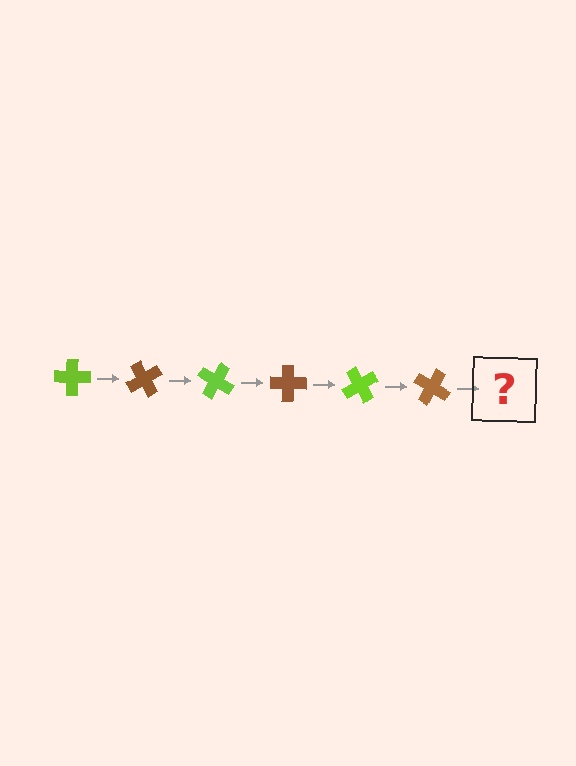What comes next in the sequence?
The next element should be a lime cross, rotated 360 degrees from the start.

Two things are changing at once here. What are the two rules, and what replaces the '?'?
The two rules are that it rotates 60 degrees each step and the color cycles through lime and brown. The '?' should be a lime cross, rotated 360 degrees from the start.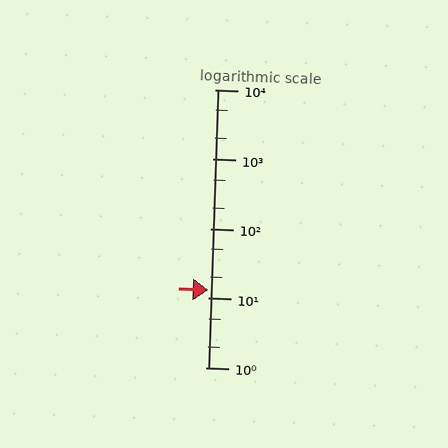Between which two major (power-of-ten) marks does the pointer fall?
The pointer is between 10 and 100.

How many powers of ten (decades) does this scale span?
The scale spans 4 decades, from 1 to 10000.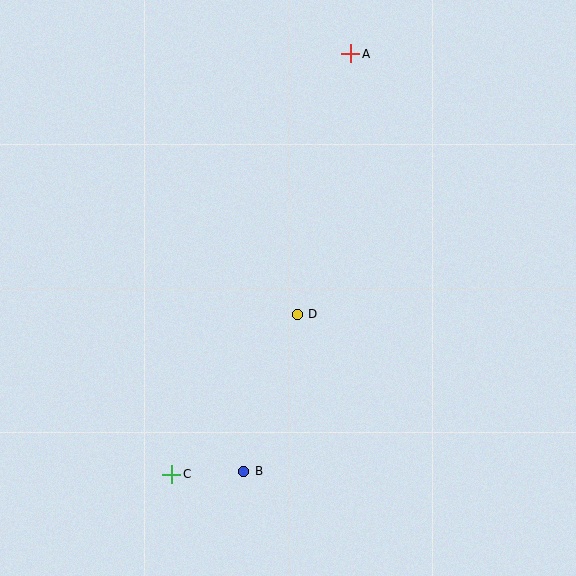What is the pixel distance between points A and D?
The distance between A and D is 266 pixels.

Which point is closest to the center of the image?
Point D at (297, 314) is closest to the center.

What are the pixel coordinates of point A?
Point A is at (351, 54).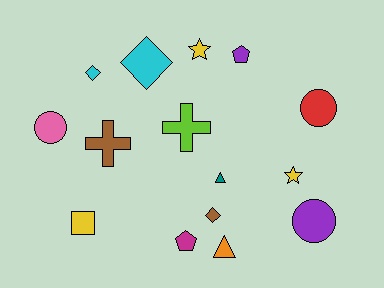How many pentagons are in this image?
There are 2 pentagons.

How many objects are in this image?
There are 15 objects.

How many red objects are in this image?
There is 1 red object.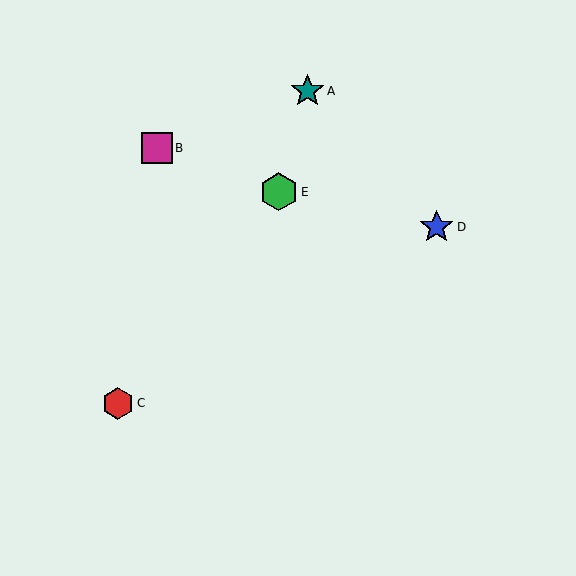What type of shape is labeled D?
Shape D is a blue star.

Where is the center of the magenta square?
The center of the magenta square is at (157, 148).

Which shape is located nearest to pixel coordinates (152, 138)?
The magenta square (labeled B) at (157, 148) is nearest to that location.